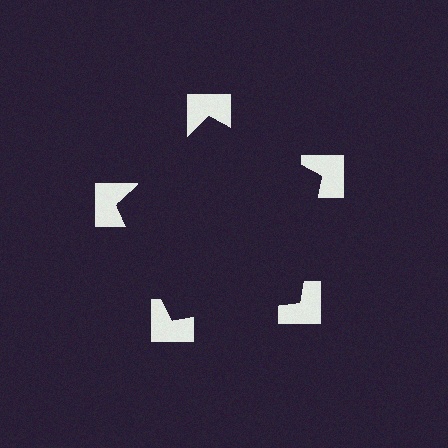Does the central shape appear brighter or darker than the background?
It typically appears slightly darker than the background, even though no actual brightness change is drawn.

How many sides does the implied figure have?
5 sides.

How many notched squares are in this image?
There are 5 — one at each vertex of the illusory pentagon.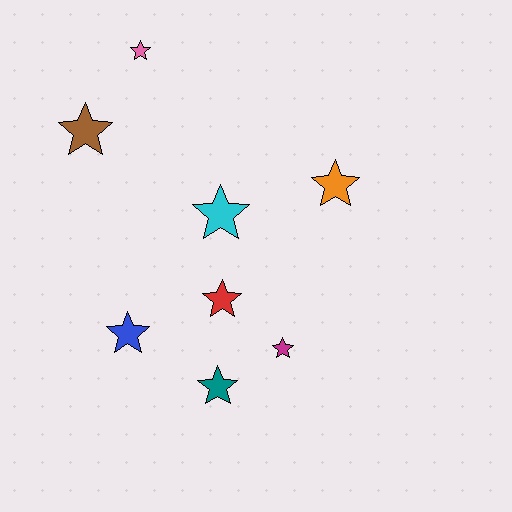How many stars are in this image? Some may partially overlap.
There are 8 stars.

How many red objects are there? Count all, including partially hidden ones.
There is 1 red object.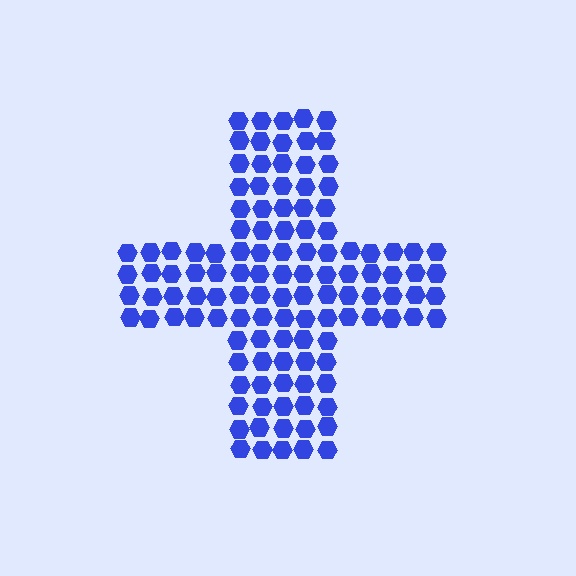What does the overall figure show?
The overall figure shows a cross.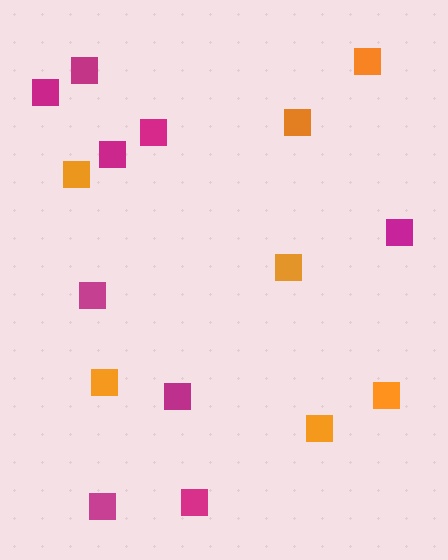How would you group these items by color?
There are 2 groups: one group of magenta squares (9) and one group of orange squares (7).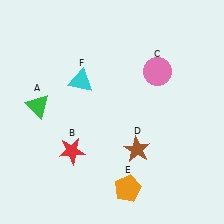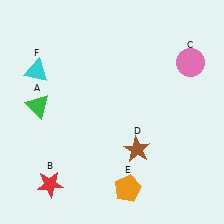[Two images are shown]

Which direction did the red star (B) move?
The red star (B) moved down.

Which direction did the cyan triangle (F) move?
The cyan triangle (F) moved left.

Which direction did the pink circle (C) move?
The pink circle (C) moved right.